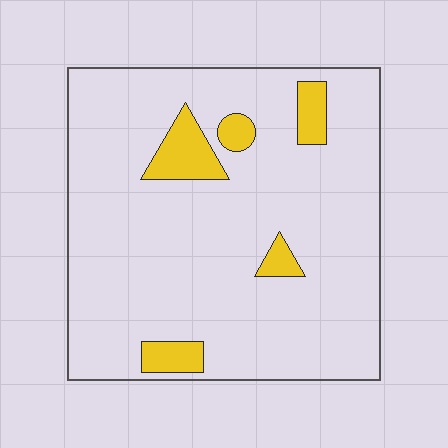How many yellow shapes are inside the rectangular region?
5.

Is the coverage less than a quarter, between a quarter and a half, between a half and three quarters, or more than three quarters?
Less than a quarter.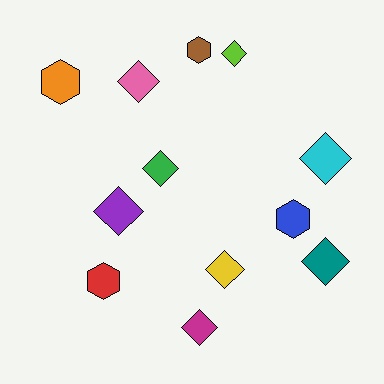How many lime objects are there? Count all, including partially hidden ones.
There is 1 lime object.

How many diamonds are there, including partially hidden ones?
There are 8 diamonds.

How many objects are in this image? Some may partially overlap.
There are 12 objects.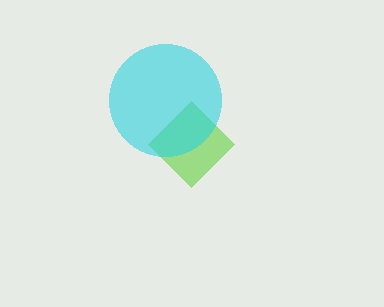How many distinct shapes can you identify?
There are 2 distinct shapes: a lime diamond, a cyan circle.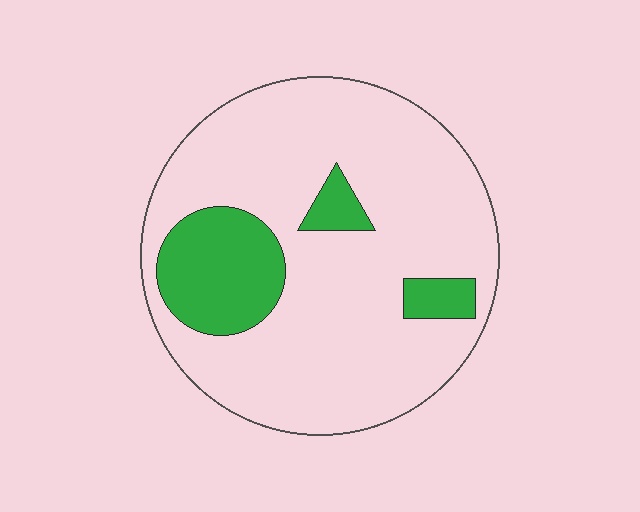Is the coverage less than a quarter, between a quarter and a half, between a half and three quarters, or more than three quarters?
Less than a quarter.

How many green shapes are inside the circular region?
3.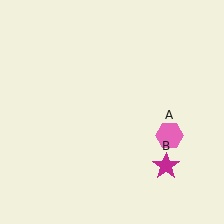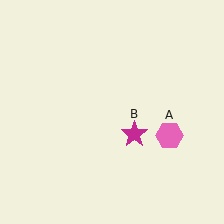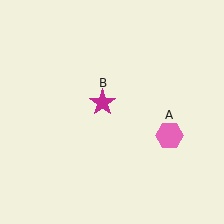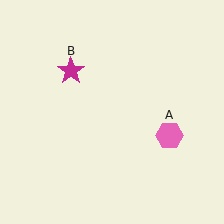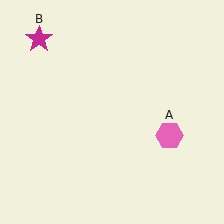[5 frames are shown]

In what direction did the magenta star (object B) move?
The magenta star (object B) moved up and to the left.